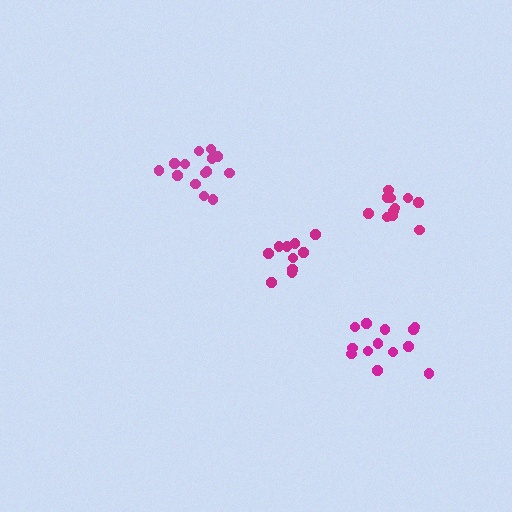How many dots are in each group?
Group 1: 13 dots, Group 2: 10 dots, Group 3: 14 dots, Group 4: 11 dots (48 total).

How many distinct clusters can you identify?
There are 4 distinct clusters.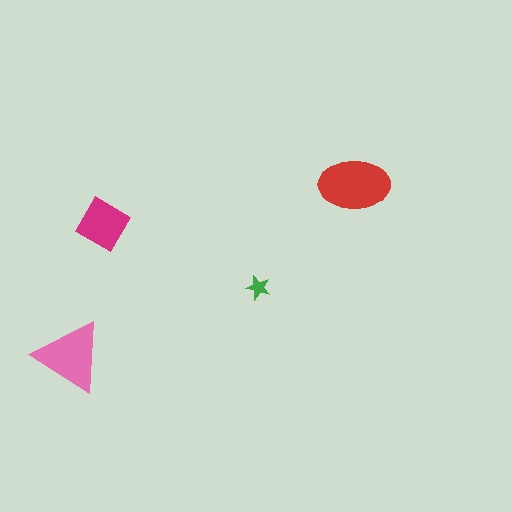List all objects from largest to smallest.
The red ellipse, the pink triangle, the magenta diamond, the green star.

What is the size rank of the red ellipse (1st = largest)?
1st.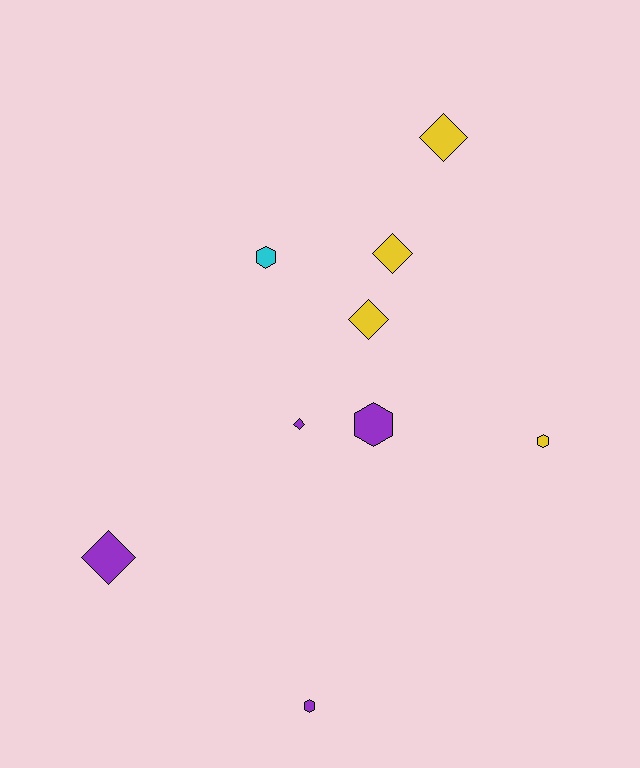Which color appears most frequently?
Yellow, with 4 objects.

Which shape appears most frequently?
Diamond, with 5 objects.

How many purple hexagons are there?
There are 2 purple hexagons.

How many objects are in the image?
There are 9 objects.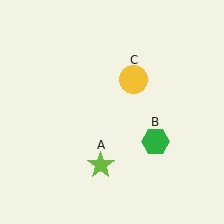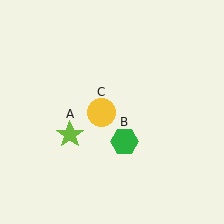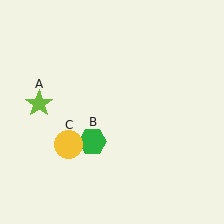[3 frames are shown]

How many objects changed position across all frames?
3 objects changed position: lime star (object A), green hexagon (object B), yellow circle (object C).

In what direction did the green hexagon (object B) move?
The green hexagon (object B) moved left.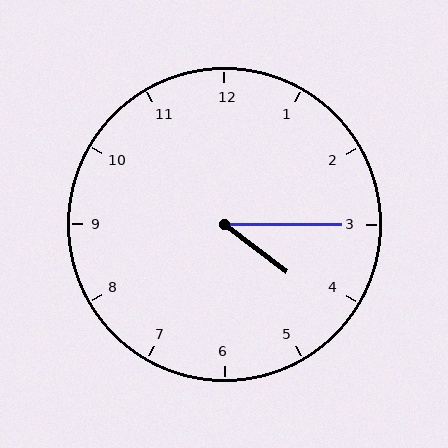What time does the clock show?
4:15.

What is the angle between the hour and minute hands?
Approximately 38 degrees.